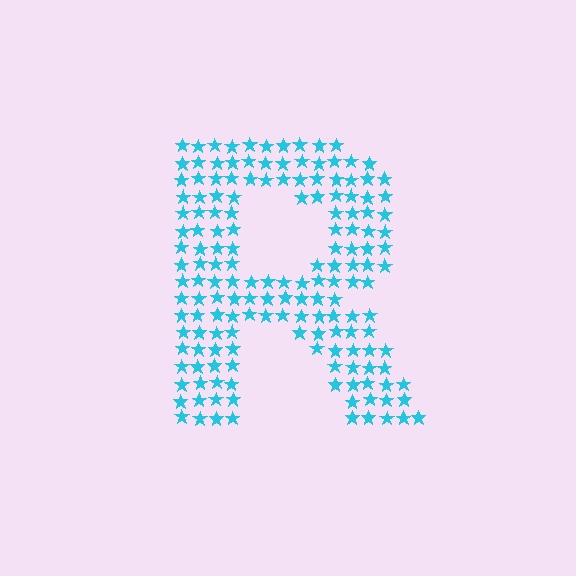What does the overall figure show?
The overall figure shows the letter R.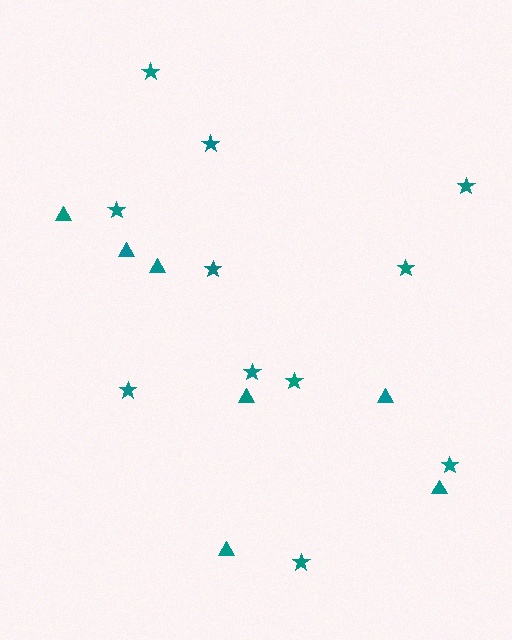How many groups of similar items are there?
There are 2 groups: one group of triangles (7) and one group of stars (11).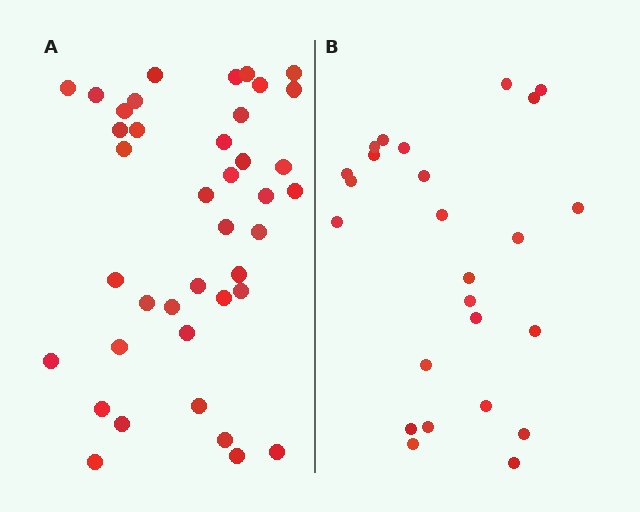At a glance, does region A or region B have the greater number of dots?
Region A (the left region) has more dots.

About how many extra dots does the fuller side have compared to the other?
Region A has approximately 15 more dots than region B.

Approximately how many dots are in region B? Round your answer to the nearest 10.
About 20 dots. (The exact count is 25, which rounds to 20.)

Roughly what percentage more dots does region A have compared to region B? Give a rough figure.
About 60% more.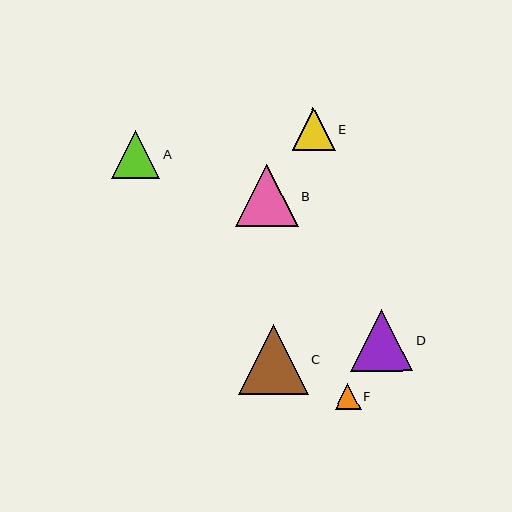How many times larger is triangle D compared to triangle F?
Triangle D is approximately 2.4 times the size of triangle F.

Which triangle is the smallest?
Triangle F is the smallest with a size of approximately 26 pixels.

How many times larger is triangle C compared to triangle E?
Triangle C is approximately 1.6 times the size of triangle E.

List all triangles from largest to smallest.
From largest to smallest: C, B, D, A, E, F.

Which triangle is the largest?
Triangle C is the largest with a size of approximately 70 pixels.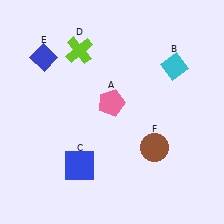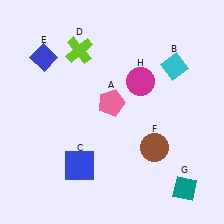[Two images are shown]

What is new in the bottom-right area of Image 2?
A teal diamond (G) was added in the bottom-right area of Image 2.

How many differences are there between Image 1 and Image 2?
There are 2 differences between the two images.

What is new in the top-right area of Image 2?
A magenta circle (H) was added in the top-right area of Image 2.